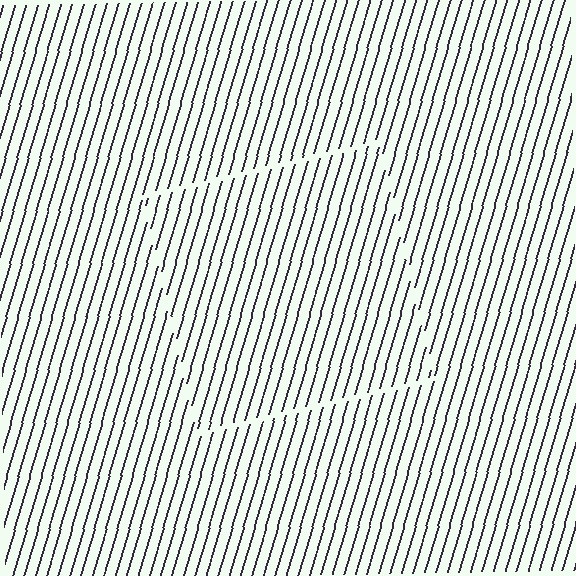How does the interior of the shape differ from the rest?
The interior of the shape contains the same grating, shifted by half a period — the contour is defined by the phase discontinuity where line-ends from the inner and outer gratings abut.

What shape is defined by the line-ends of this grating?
An illusory square. The interior of the shape contains the same grating, shifted by half a period — the contour is defined by the phase discontinuity where line-ends from the inner and outer gratings abut.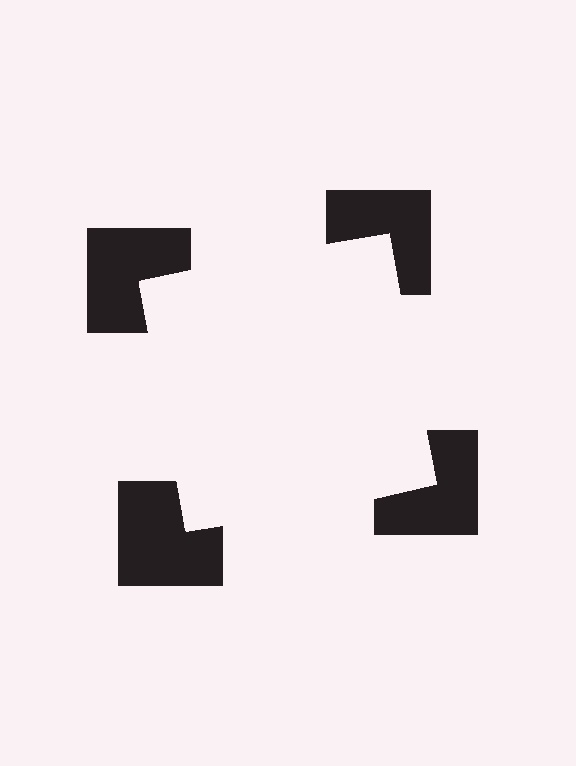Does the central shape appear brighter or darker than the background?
It typically appears slightly brighter than the background, even though no actual brightness change is drawn.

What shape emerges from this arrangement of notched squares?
An illusory square — its edges are inferred from the aligned wedge cuts in the notched squares, not physically drawn.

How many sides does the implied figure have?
4 sides.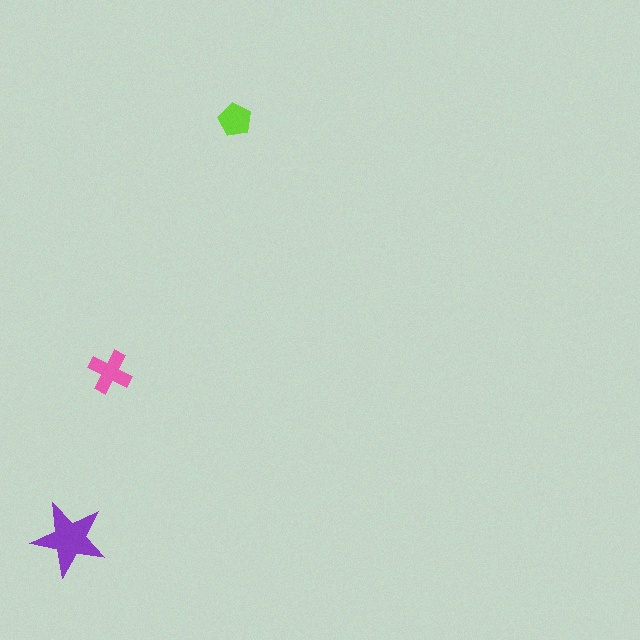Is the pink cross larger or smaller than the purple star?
Smaller.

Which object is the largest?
The purple star.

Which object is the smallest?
The lime pentagon.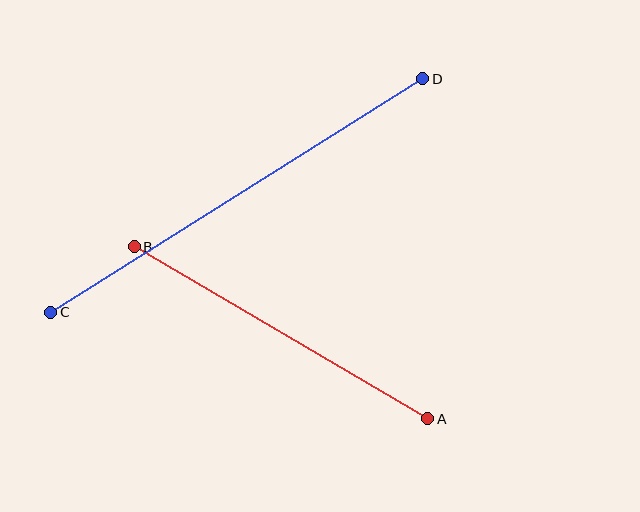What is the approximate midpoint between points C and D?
The midpoint is at approximately (237, 196) pixels.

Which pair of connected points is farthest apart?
Points C and D are farthest apart.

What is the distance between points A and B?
The distance is approximately 340 pixels.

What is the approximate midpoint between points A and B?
The midpoint is at approximately (281, 333) pixels.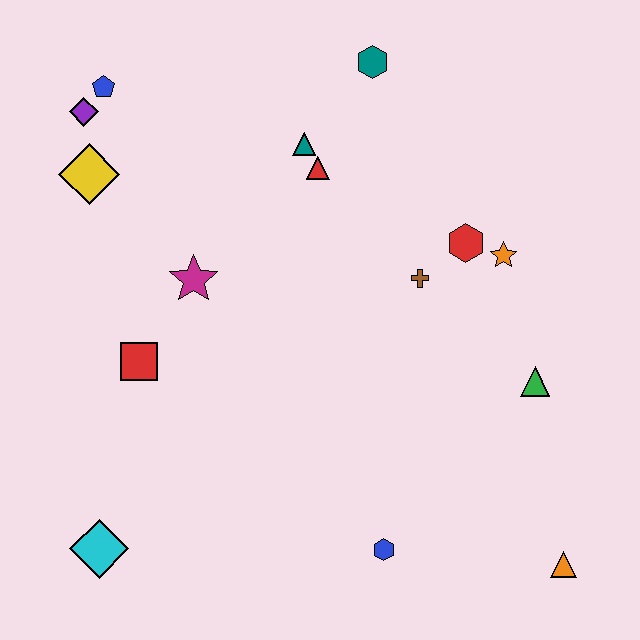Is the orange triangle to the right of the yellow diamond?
Yes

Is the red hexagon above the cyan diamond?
Yes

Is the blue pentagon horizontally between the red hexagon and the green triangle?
No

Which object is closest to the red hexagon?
The orange star is closest to the red hexagon.